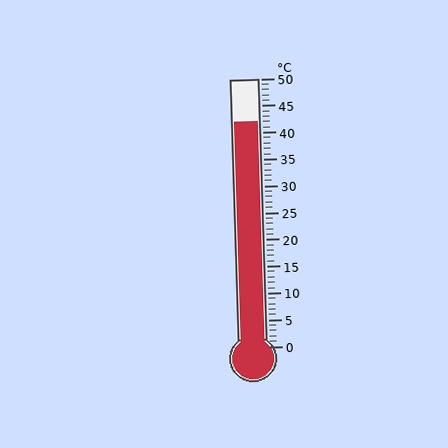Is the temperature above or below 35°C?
The temperature is above 35°C.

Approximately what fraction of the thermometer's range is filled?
The thermometer is filled to approximately 85% of its range.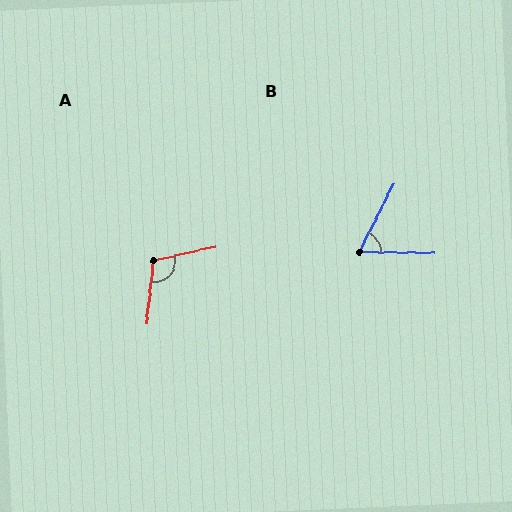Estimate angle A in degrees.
Approximately 110 degrees.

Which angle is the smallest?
B, at approximately 64 degrees.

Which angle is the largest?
A, at approximately 110 degrees.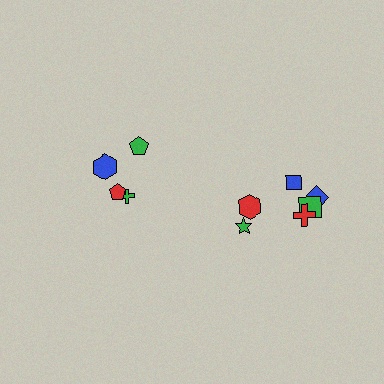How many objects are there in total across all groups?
There are 11 objects.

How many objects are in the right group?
There are 7 objects.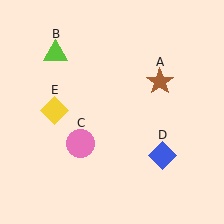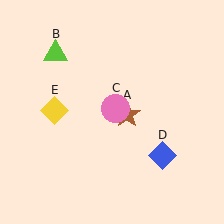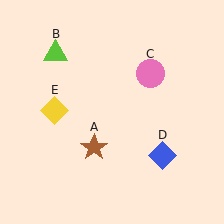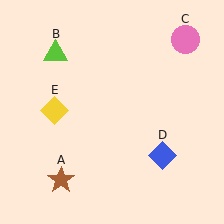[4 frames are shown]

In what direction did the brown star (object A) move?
The brown star (object A) moved down and to the left.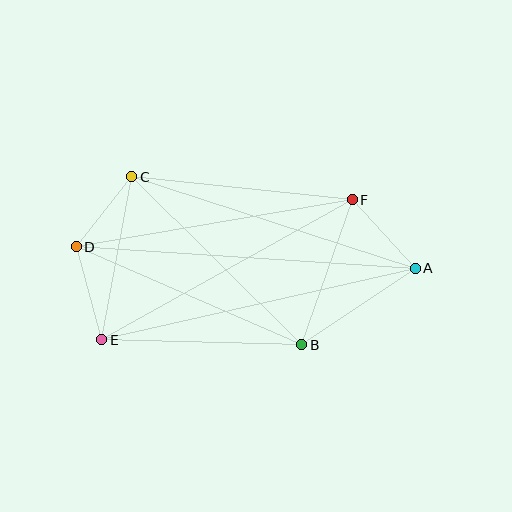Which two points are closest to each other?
Points C and D are closest to each other.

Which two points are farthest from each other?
Points A and D are farthest from each other.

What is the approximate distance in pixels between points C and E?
The distance between C and E is approximately 166 pixels.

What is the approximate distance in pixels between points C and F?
The distance between C and F is approximately 222 pixels.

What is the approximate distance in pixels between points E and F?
The distance between E and F is approximately 287 pixels.